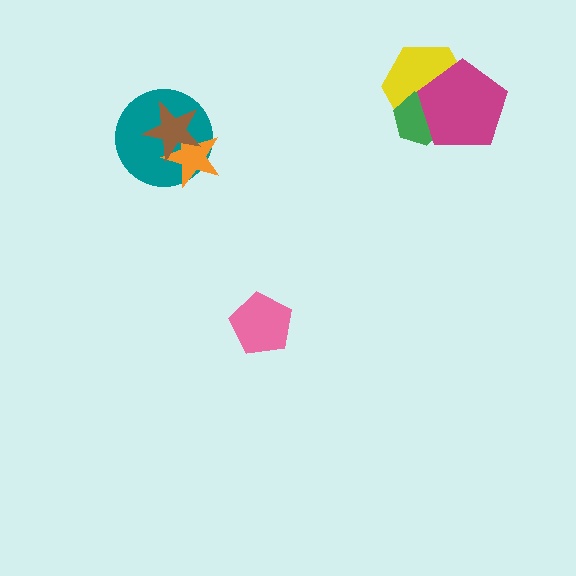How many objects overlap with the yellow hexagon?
2 objects overlap with the yellow hexagon.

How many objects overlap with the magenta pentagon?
2 objects overlap with the magenta pentagon.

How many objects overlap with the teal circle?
2 objects overlap with the teal circle.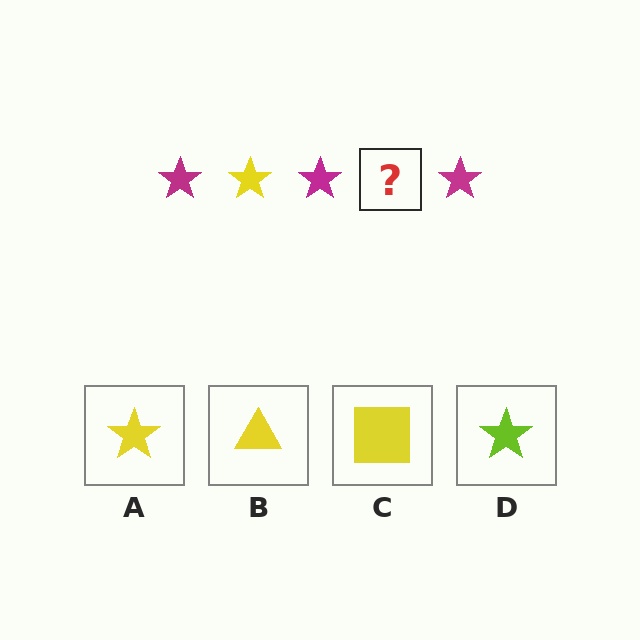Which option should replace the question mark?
Option A.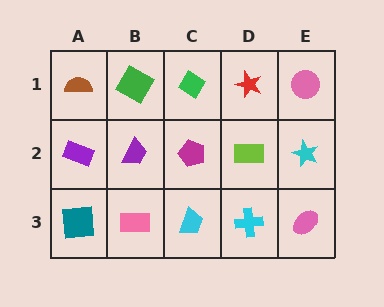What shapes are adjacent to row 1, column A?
A purple rectangle (row 2, column A), a green square (row 1, column B).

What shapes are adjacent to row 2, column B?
A green square (row 1, column B), a pink rectangle (row 3, column B), a purple rectangle (row 2, column A), a magenta pentagon (row 2, column C).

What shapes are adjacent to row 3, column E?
A cyan star (row 2, column E), a cyan cross (row 3, column D).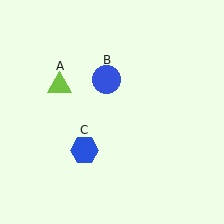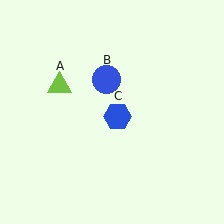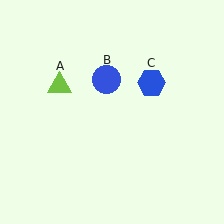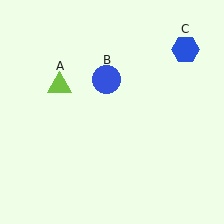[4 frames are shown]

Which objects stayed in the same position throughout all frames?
Lime triangle (object A) and blue circle (object B) remained stationary.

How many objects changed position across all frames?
1 object changed position: blue hexagon (object C).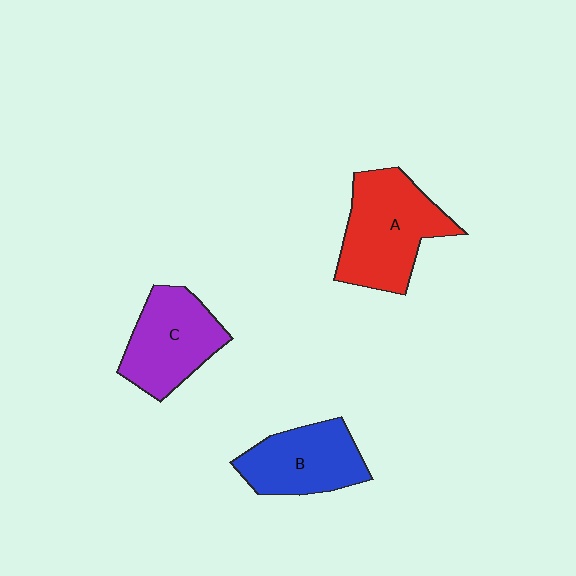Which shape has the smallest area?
Shape B (blue).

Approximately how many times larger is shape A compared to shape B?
Approximately 1.3 times.